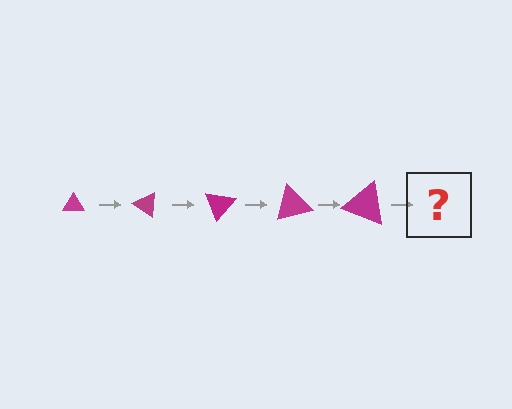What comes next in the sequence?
The next element should be a triangle, larger than the previous one and rotated 175 degrees from the start.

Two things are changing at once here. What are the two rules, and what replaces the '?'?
The two rules are that the triangle grows larger each step and it rotates 35 degrees each step. The '?' should be a triangle, larger than the previous one and rotated 175 degrees from the start.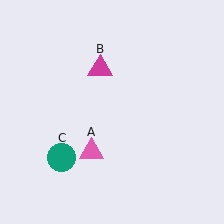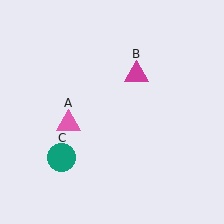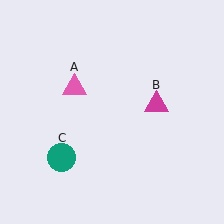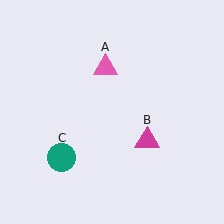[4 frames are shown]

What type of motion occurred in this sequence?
The pink triangle (object A), magenta triangle (object B) rotated clockwise around the center of the scene.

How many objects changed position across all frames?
2 objects changed position: pink triangle (object A), magenta triangle (object B).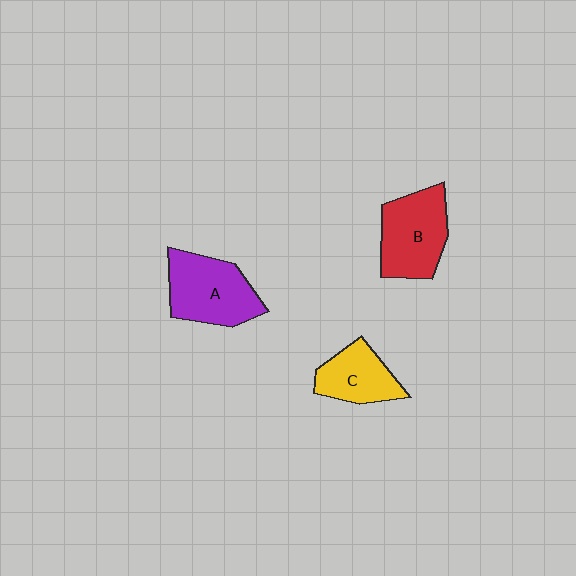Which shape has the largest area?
Shape A (purple).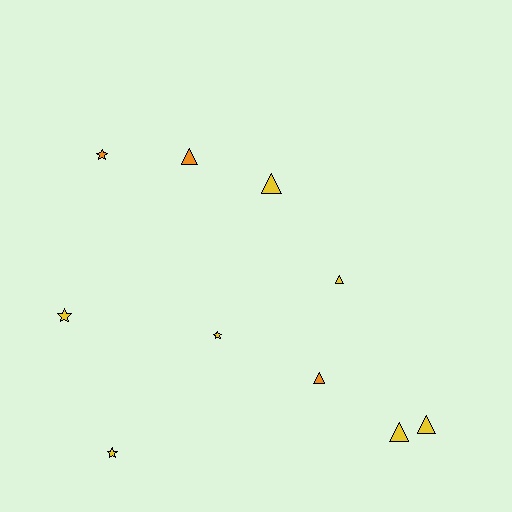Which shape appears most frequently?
Triangle, with 6 objects.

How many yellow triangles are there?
There are 4 yellow triangles.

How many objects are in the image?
There are 10 objects.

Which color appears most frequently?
Yellow, with 7 objects.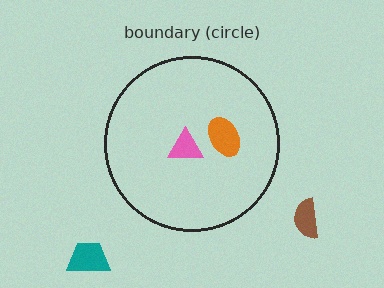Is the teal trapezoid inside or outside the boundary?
Outside.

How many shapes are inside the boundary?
2 inside, 2 outside.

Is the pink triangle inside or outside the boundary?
Inside.